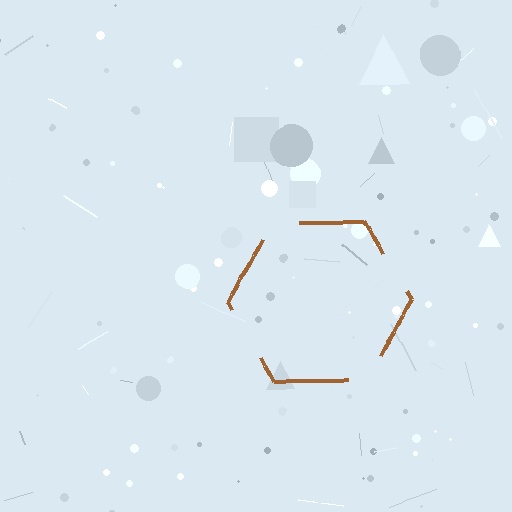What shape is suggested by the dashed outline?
The dashed outline suggests a hexagon.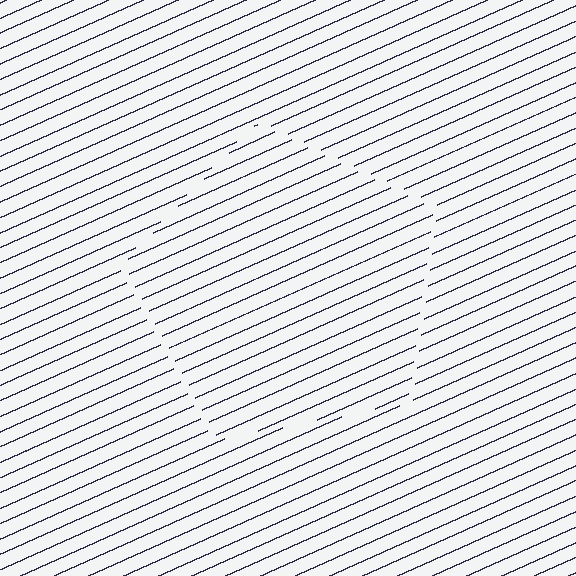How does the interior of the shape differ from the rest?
The interior of the shape contains the same grating, shifted by half a period — the contour is defined by the phase discontinuity where line-ends from the inner and outer gratings abut.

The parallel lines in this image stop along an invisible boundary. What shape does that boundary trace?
An illusory pentagon. The interior of the shape contains the same grating, shifted by half a period — the contour is defined by the phase discontinuity where line-ends from the inner and outer gratings abut.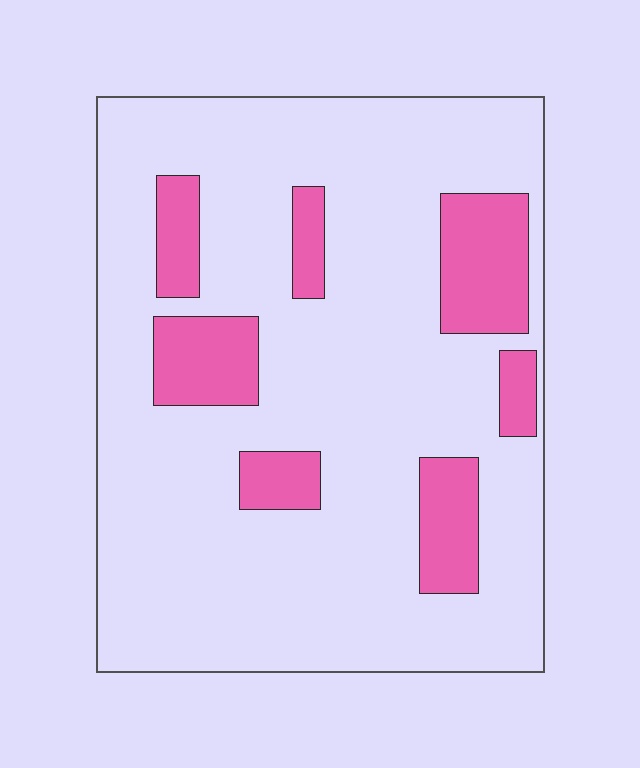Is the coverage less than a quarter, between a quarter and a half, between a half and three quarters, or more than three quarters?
Less than a quarter.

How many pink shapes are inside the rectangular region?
7.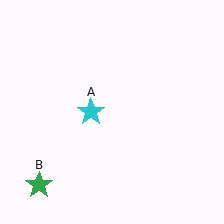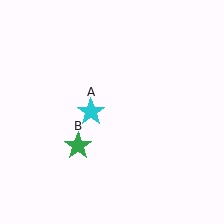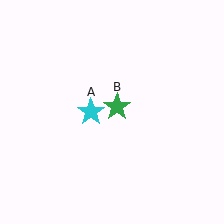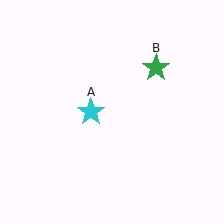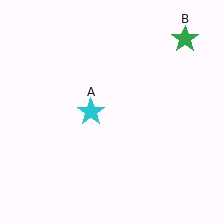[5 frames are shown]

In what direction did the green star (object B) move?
The green star (object B) moved up and to the right.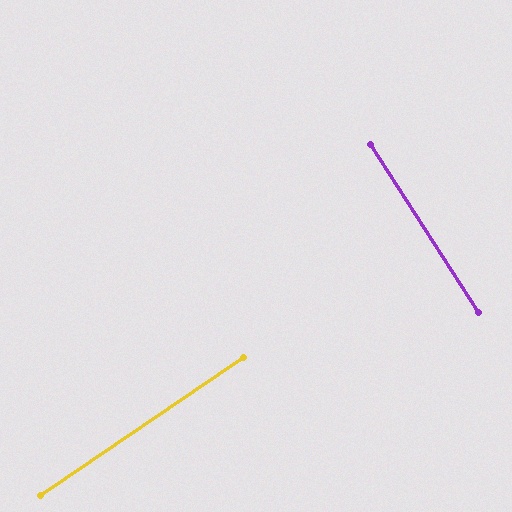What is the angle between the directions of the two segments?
Approximately 88 degrees.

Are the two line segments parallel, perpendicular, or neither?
Perpendicular — they meet at approximately 88°.